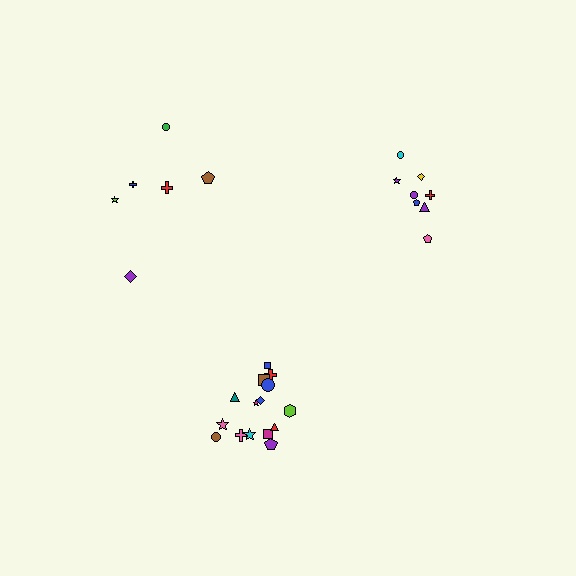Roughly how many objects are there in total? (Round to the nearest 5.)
Roughly 30 objects in total.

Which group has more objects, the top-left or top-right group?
The top-right group.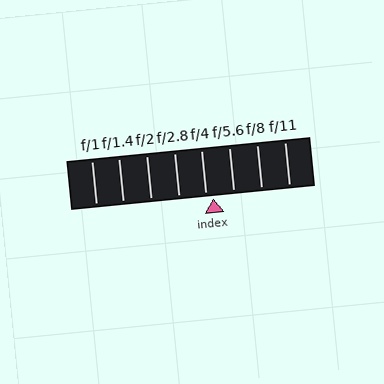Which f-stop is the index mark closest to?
The index mark is closest to f/4.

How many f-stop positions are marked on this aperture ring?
There are 8 f-stop positions marked.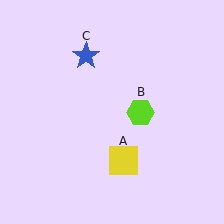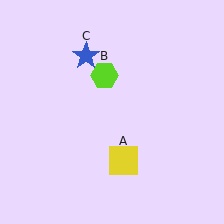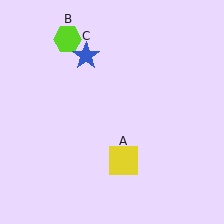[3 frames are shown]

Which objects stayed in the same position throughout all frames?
Yellow square (object A) and blue star (object C) remained stationary.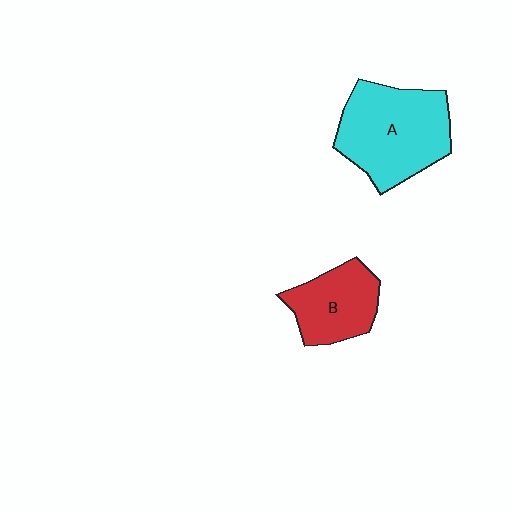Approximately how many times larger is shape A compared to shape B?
Approximately 1.6 times.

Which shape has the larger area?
Shape A (cyan).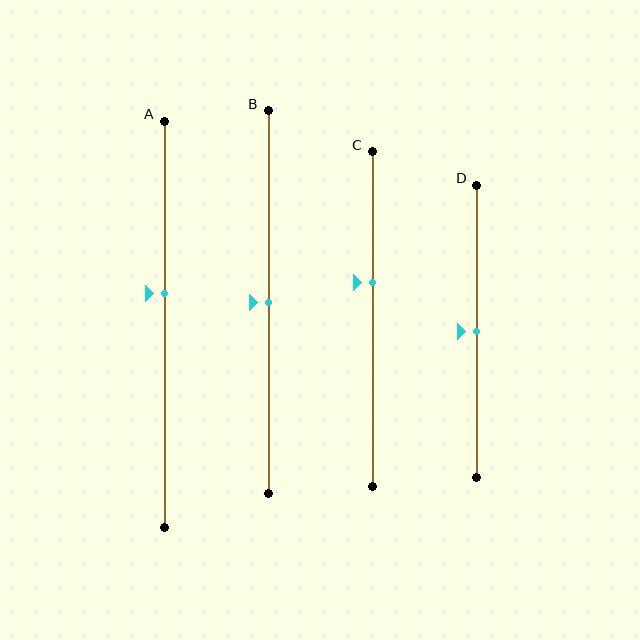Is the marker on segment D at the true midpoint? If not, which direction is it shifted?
Yes, the marker on segment D is at the true midpoint.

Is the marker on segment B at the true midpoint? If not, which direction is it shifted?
Yes, the marker on segment B is at the true midpoint.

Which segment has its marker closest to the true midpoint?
Segment B has its marker closest to the true midpoint.